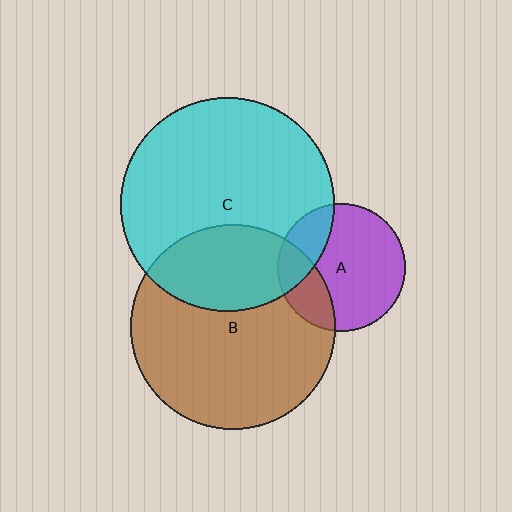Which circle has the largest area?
Circle C (cyan).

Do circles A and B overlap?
Yes.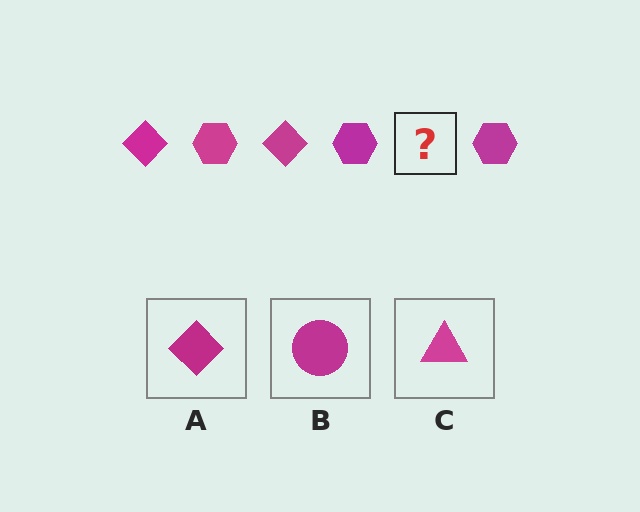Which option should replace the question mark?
Option A.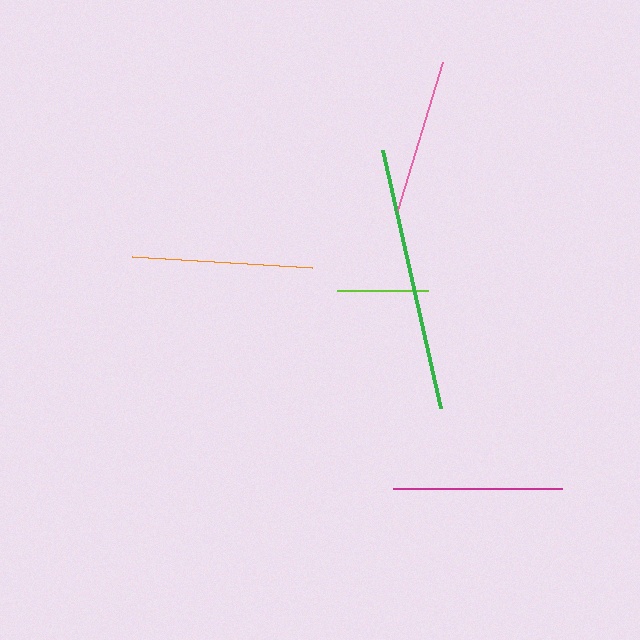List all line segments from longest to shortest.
From longest to shortest: green, orange, magenta, pink, lime.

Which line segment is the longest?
The green line is the longest at approximately 265 pixels.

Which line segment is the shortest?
The lime line is the shortest at approximately 91 pixels.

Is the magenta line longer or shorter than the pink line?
The magenta line is longer than the pink line.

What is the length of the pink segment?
The pink segment is approximately 154 pixels long.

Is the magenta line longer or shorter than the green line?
The green line is longer than the magenta line.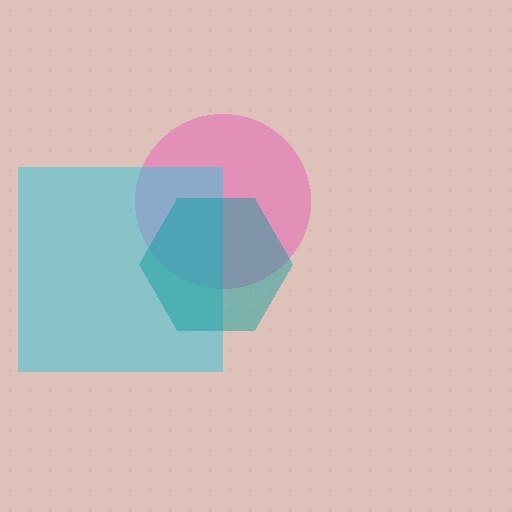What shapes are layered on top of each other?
The layered shapes are: a pink circle, a cyan square, a teal hexagon.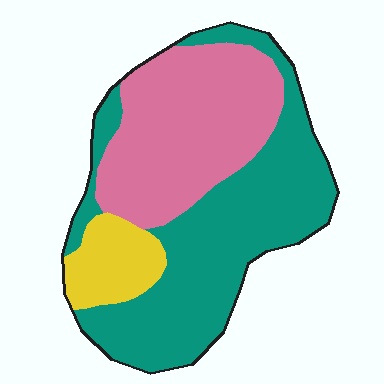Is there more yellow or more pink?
Pink.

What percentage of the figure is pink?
Pink covers about 40% of the figure.